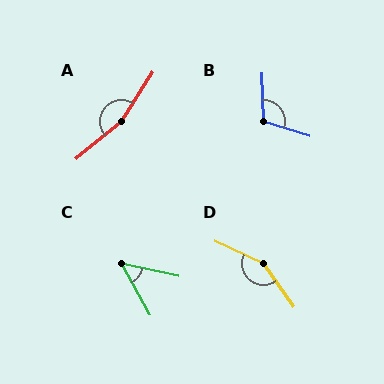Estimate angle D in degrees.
Approximately 150 degrees.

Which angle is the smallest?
C, at approximately 49 degrees.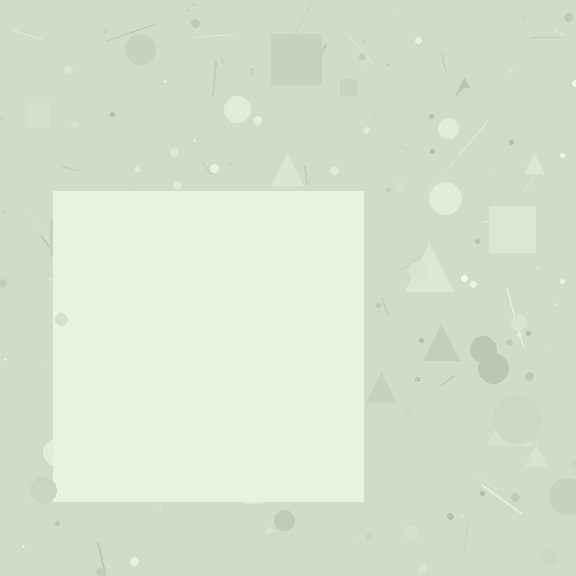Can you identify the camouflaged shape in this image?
The camouflaged shape is a square.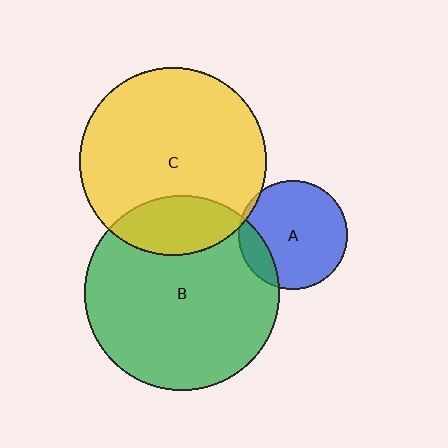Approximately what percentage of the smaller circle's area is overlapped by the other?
Approximately 20%.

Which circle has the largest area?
Circle B (green).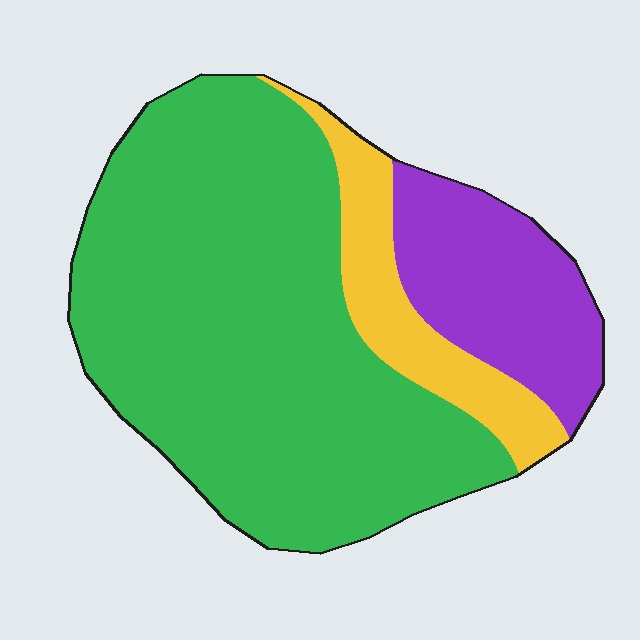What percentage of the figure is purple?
Purple covers about 20% of the figure.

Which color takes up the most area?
Green, at roughly 70%.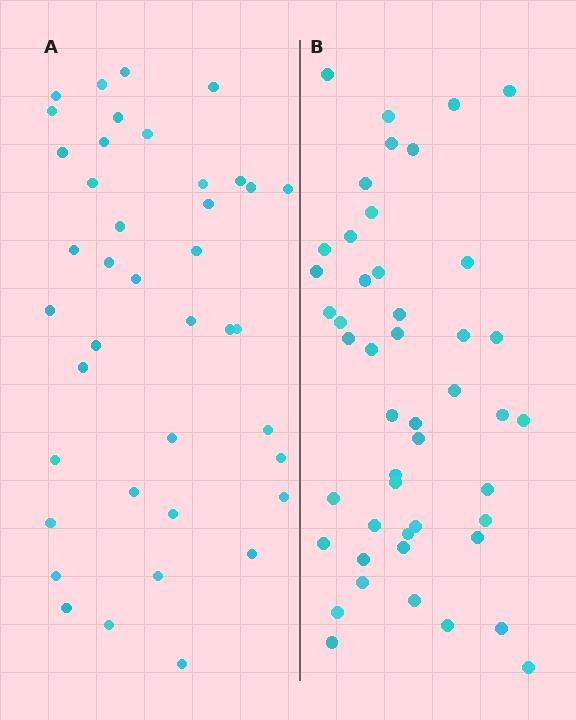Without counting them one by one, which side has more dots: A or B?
Region B (the right region) has more dots.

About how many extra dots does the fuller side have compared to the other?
Region B has roughly 8 or so more dots than region A.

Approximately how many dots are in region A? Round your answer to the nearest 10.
About 40 dots.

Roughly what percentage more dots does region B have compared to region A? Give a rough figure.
About 20% more.